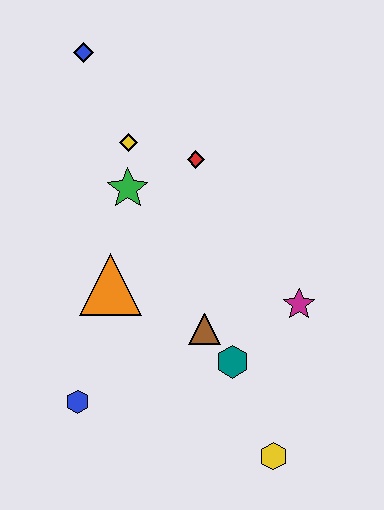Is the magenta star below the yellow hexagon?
No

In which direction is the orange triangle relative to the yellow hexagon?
The orange triangle is above the yellow hexagon.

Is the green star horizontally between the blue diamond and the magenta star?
Yes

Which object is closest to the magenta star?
The teal hexagon is closest to the magenta star.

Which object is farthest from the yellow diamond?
The yellow hexagon is farthest from the yellow diamond.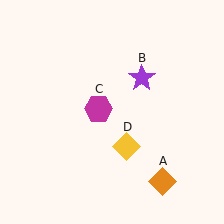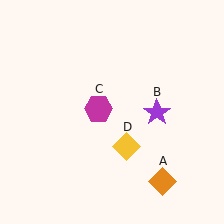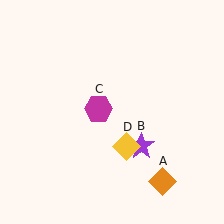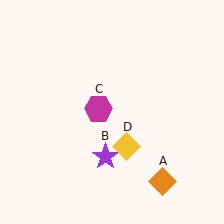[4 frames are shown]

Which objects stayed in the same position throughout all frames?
Orange diamond (object A) and magenta hexagon (object C) and yellow diamond (object D) remained stationary.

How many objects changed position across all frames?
1 object changed position: purple star (object B).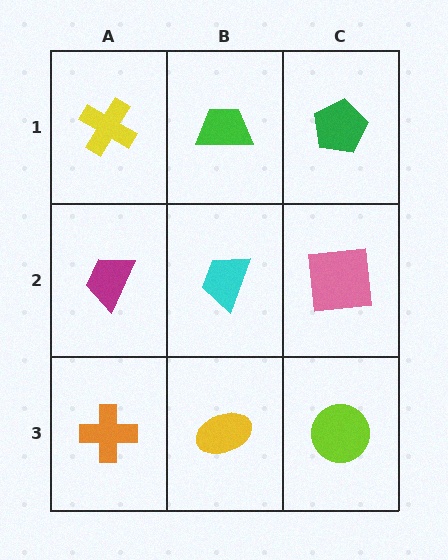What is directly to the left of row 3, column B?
An orange cross.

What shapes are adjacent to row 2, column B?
A green trapezoid (row 1, column B), a yellow ellipse (row 3, column B), a magenta trapezoid (row 2, column A), a pink square (row 2, column C).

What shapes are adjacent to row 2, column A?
A yellow cross (row 1, column A), an orange cross (row 3, column A), a cyan trapezoid (row 2, column B).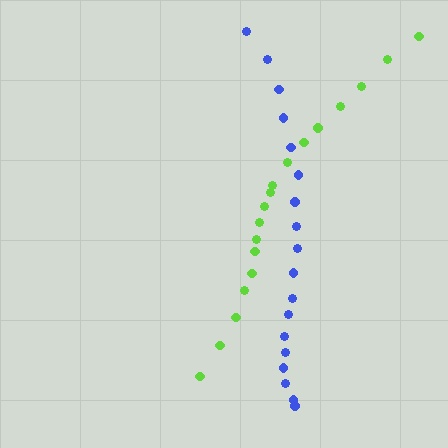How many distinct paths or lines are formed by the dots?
There are 2 distinct paths.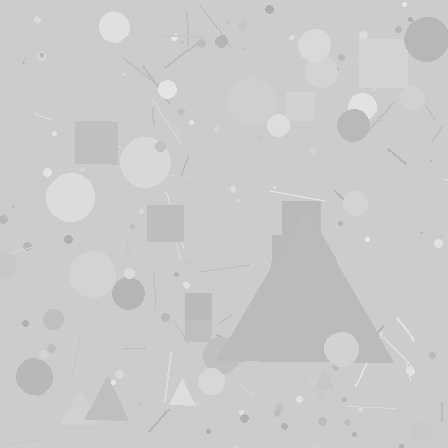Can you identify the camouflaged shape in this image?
The camouflaged shape is a triangle.